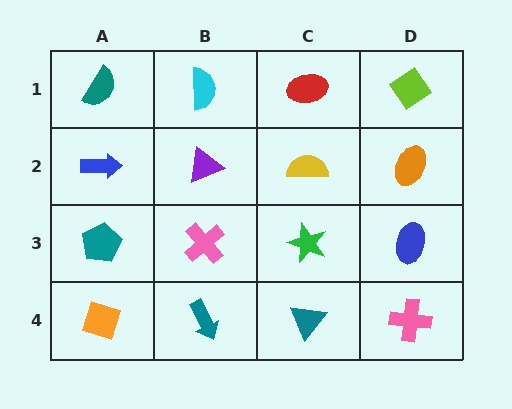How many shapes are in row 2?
4 shapes.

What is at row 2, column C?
A yellow semicircle.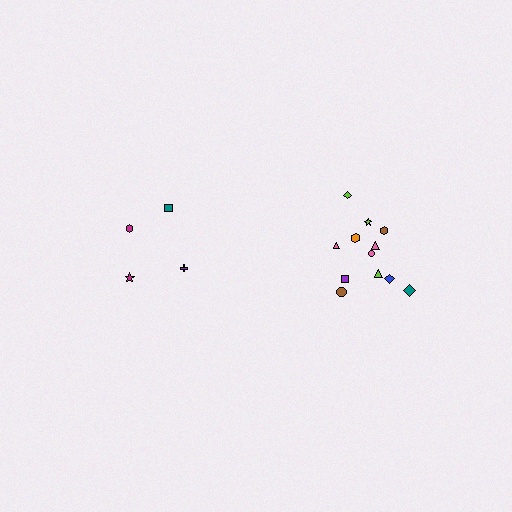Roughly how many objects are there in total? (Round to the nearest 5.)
Roughly 15 objects in total.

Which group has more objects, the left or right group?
The right group.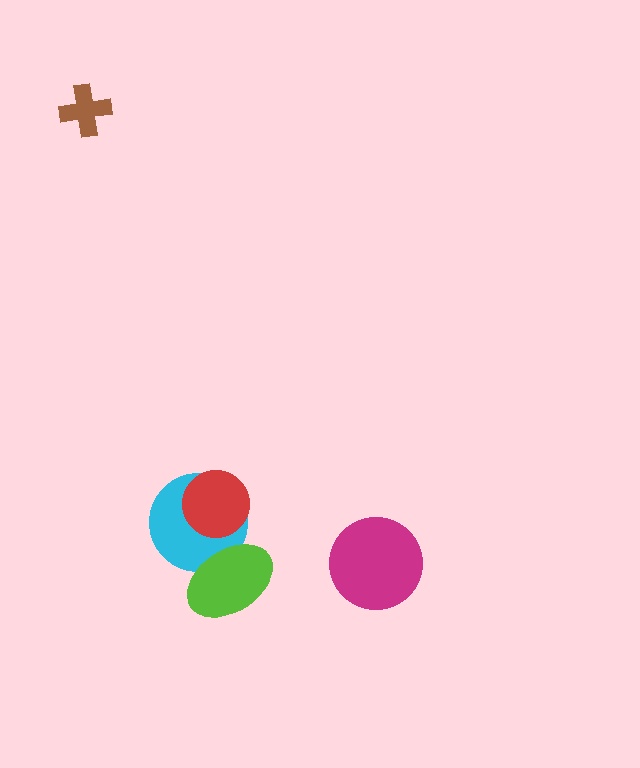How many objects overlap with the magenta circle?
0 objects overlap with the magenta circle.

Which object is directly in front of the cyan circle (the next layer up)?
The red circle is directly in front of the cyan circle.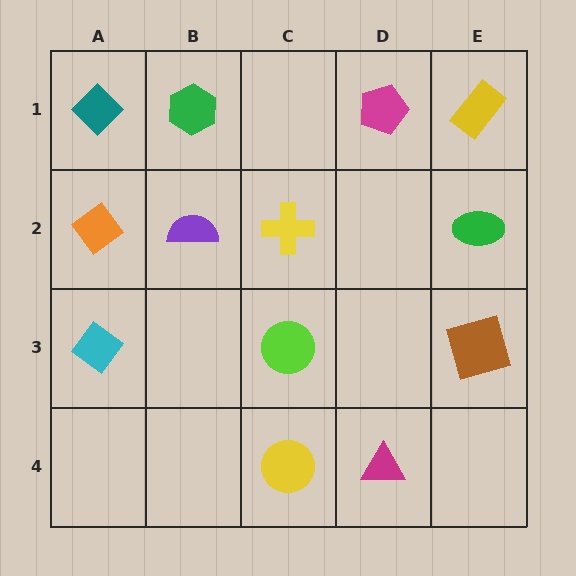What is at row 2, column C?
A yellow cross.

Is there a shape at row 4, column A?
No, that cell is empty.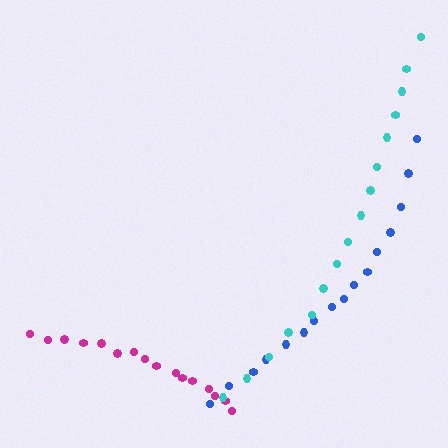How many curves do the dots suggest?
There are 3 distinct paths.